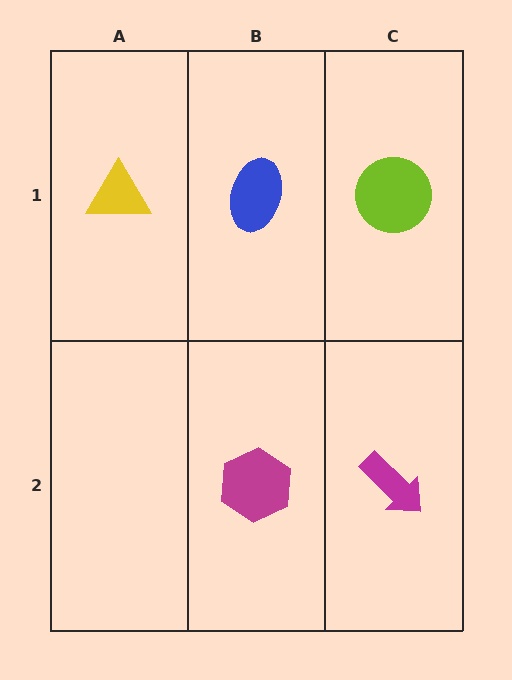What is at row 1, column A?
A yellow triangle.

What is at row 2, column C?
A magenta arrow.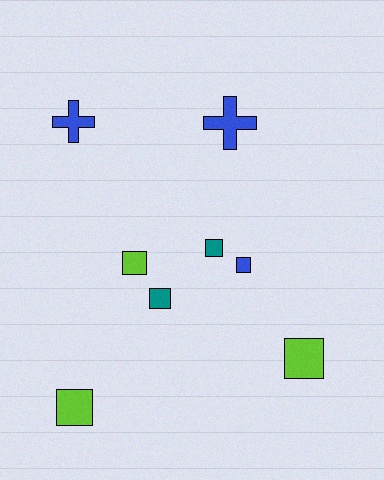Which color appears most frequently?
Blue, with 3 objects.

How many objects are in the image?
There are 8 objects.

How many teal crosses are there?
There are no teal crosses.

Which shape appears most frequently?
Square, with 6 objects.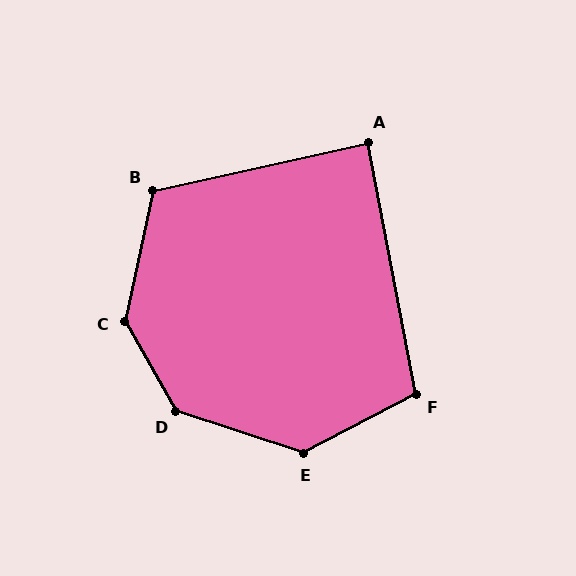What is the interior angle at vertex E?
Approximately 134 degrees (obtuse).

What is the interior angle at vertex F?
Approximately 107 degrees (obtuse).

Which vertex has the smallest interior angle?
A, at approximately 88 degrees.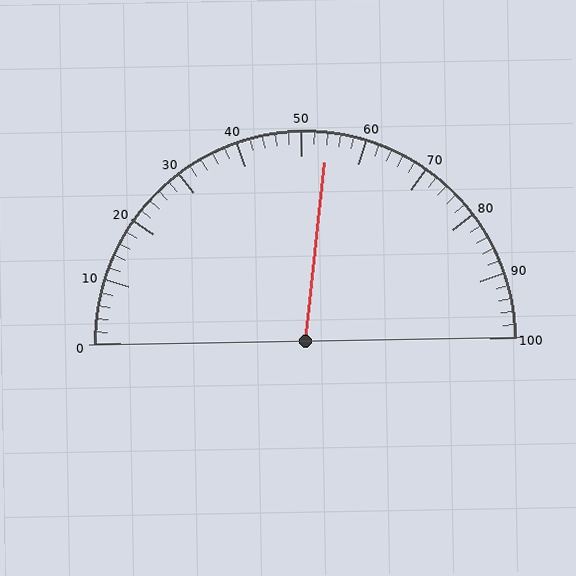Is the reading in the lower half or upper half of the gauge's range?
The reading is in the upper half of the range (0 to 100).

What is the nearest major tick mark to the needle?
The nearest major tick mark is 50.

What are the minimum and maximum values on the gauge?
The gauge ranges from 0 to 100.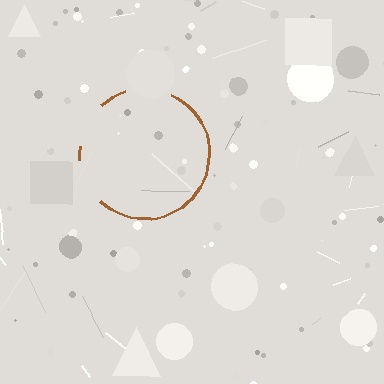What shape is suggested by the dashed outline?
The dashed outline suggests a circle.